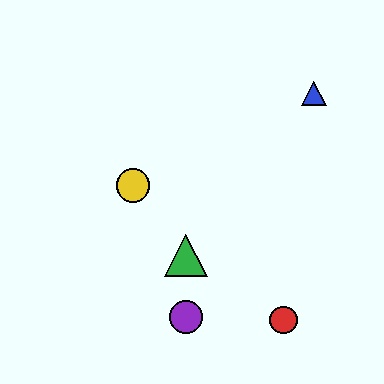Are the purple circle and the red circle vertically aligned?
No, the purple circle is at x≈186 and the red circle is at x≈283.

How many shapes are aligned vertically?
2 shapes (the green triangle, the purple circle) are aligned vertically.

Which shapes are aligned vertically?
The green triangle, the purple circle are aligned vertically.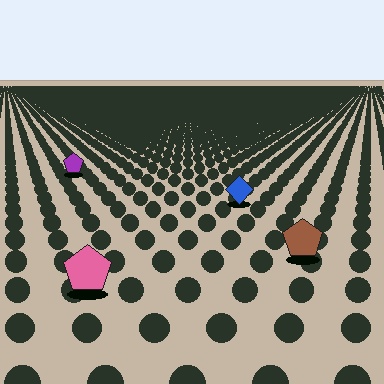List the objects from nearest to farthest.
From nearest to farthest: the pink pentagon, the brown pentagon, the blue diamond, the purple pentagon.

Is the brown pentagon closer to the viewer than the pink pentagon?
No. The pink pentagon is closer — you can tell from the texture gradient: the ground texture is coarser near it.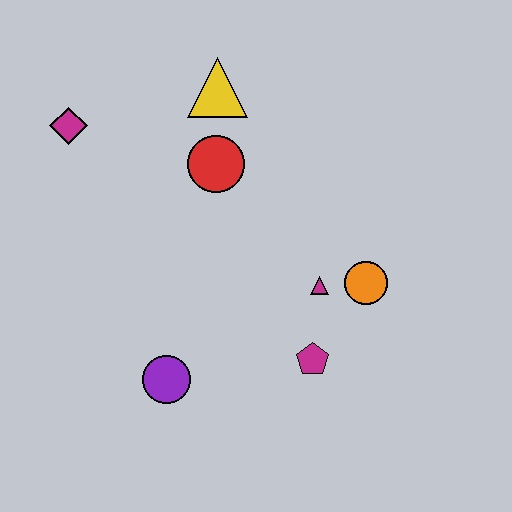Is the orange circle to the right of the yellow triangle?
Yes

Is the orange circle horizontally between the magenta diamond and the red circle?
No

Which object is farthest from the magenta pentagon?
The magenta diamond is farthest from the magenta pentagon.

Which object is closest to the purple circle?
The magenta pentagon is closest to the purple circle.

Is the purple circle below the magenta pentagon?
Yes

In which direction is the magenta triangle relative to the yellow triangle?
The magenta triangle is below the yellow triangle.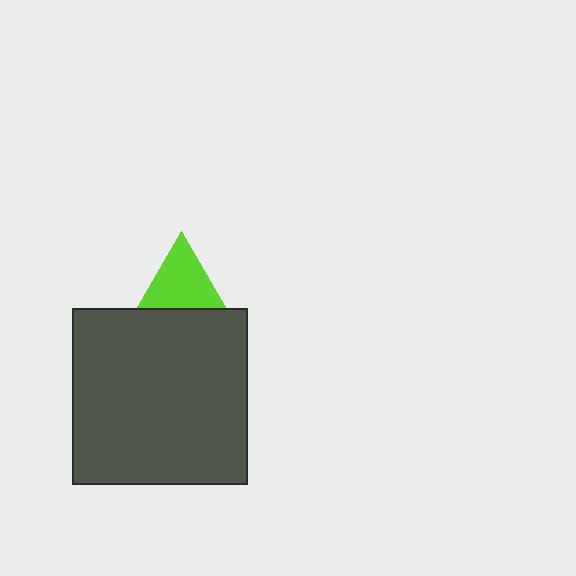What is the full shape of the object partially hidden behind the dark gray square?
The partially hidden object is a lime triangle.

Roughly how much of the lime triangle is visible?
About half of it is visible (roughly 46%).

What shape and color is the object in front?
The object in front is a dark gray square.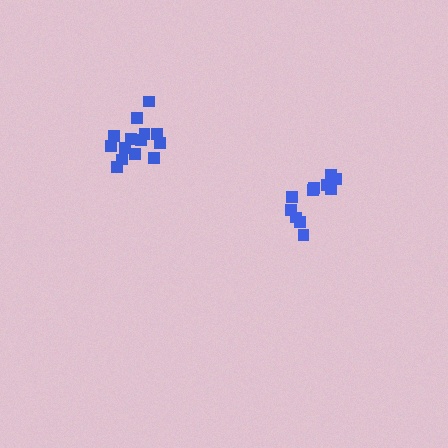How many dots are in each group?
Group 1: 14 dots, Group 2: 11 dots (25 total).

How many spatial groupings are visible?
There are 2 spatial groupings.